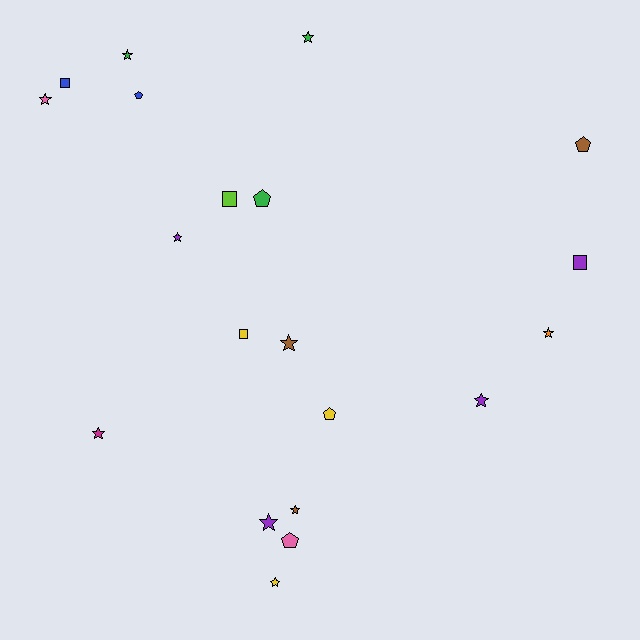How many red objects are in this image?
There are no red objects.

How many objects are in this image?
There are 20 objects.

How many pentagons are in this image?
There are 5 pentagons.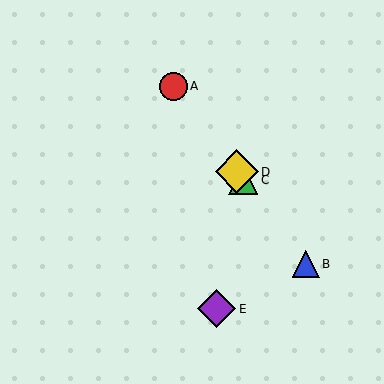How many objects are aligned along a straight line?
4 objects (A, B, C, D) are aligned along a straight line.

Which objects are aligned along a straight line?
Objects A, B, C, D are aligned along a straight line.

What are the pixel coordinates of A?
Object A is at (173, 86).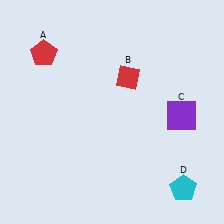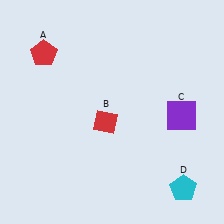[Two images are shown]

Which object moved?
The red diamond (B) moved down.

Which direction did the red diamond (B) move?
The red diamond (B) moved down.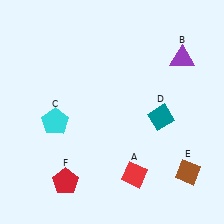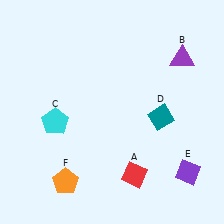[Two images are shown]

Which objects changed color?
E changed from brown to purple. F changed from red to orange.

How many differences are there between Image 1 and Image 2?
There are 2 differences between the two images.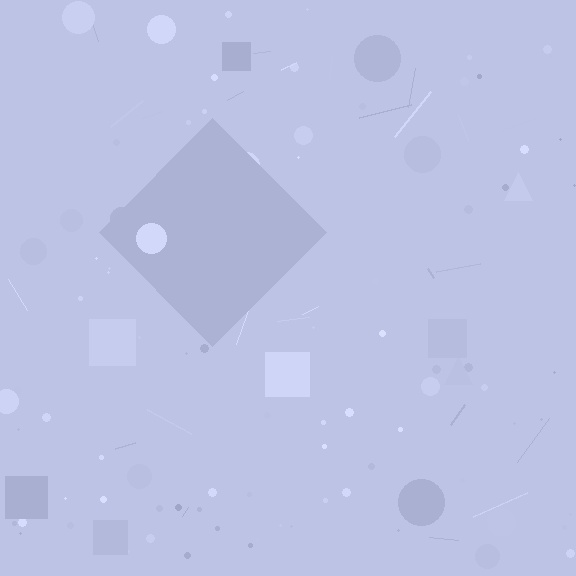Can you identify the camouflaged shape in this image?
The camouflaged shape is a diamond.